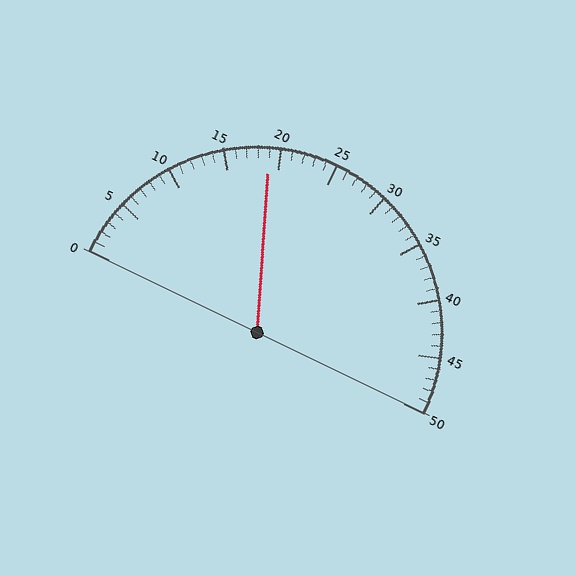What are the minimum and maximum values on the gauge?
The gauge ranges from 0 to 50.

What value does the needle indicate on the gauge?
The needle indicates approximately 19.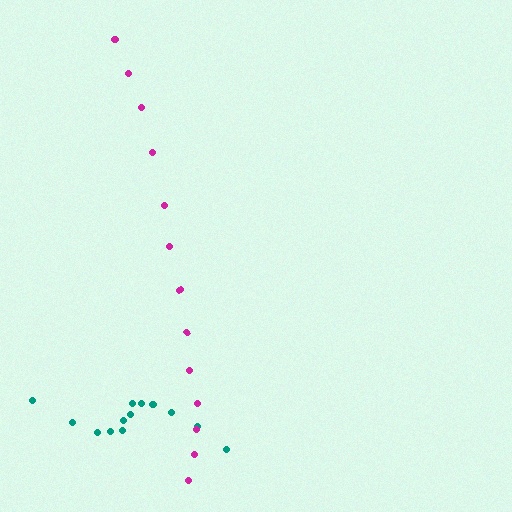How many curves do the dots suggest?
There are 2 distinct paths.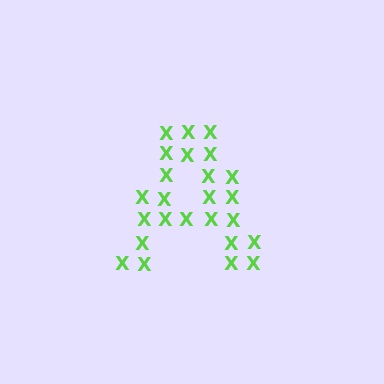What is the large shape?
The large shape is the letter A.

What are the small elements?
The small elements are letter X's.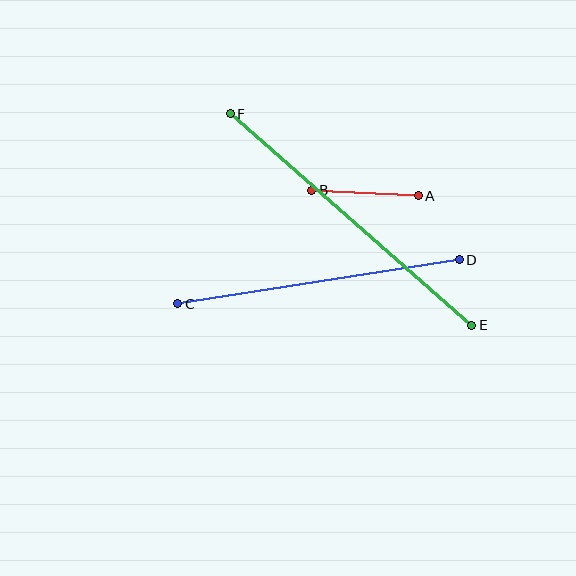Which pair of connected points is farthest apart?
Points E and F are farthest apart.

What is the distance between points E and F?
The distance is approximately 321 pixels.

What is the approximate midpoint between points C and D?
The midpoint is at approximately (318, 282) pixels.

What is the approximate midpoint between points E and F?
The midpoint is at approximately (351, 219) pixels.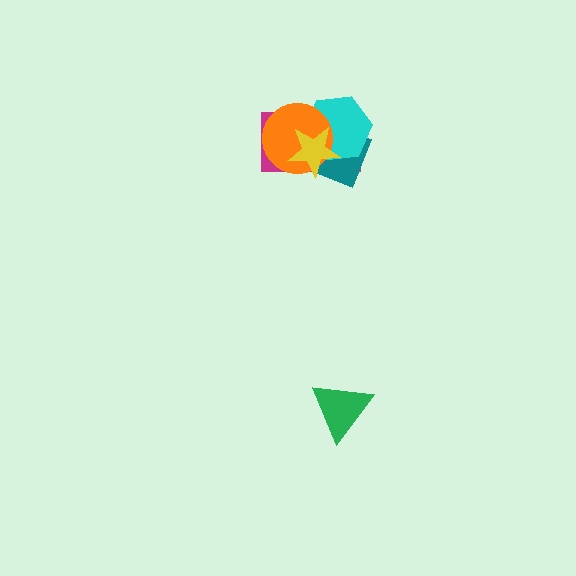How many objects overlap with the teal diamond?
4 objects overlap with the teal diamond.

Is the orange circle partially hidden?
Yes, it is partially covered by another shape.